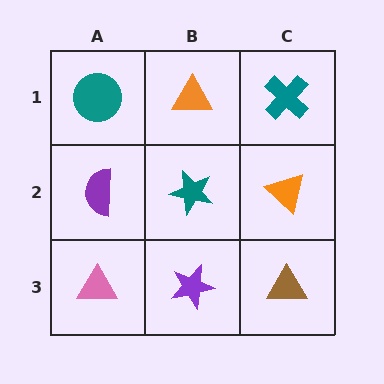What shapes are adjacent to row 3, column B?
A teal star (row 2, column B), a pink triangle (row 3, column A), a brown triangle (row 3, column C).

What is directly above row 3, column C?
An orange triangle.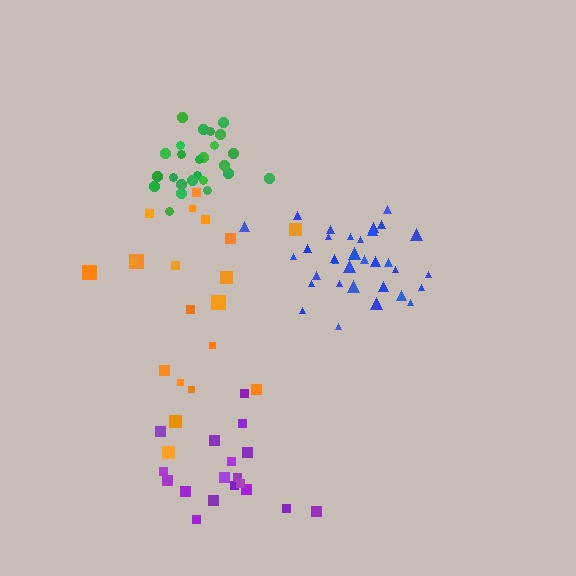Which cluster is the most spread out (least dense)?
Orange.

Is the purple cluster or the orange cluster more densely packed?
Purple.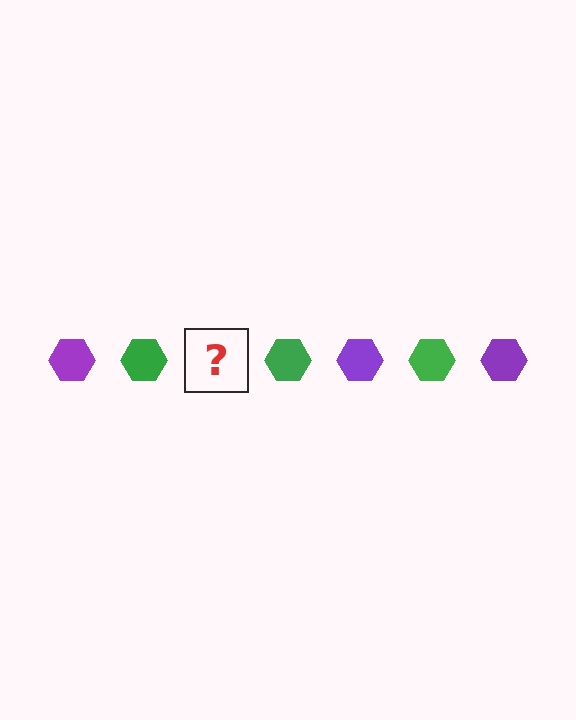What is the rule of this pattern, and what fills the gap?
The rule is that the pattern cycles through purple, green hexagons. The gap should be filled with a purple hexagon.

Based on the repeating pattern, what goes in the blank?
The blank should be a purple hexagon.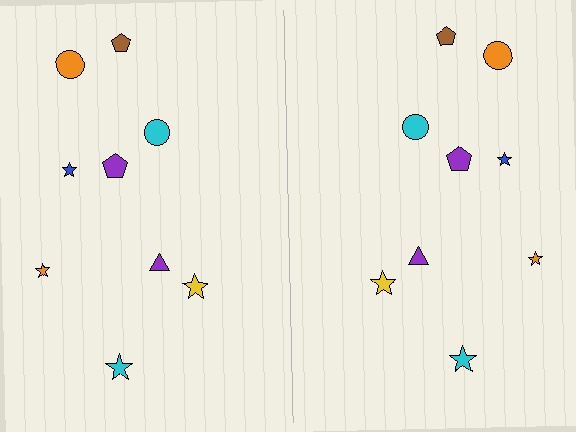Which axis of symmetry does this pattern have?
The pattern has a vertical axis of symmetry running through the center of the image.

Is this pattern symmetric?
Yes, this pattern has bilateral (reflection) symmetry.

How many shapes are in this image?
There are 18 shapes in this image.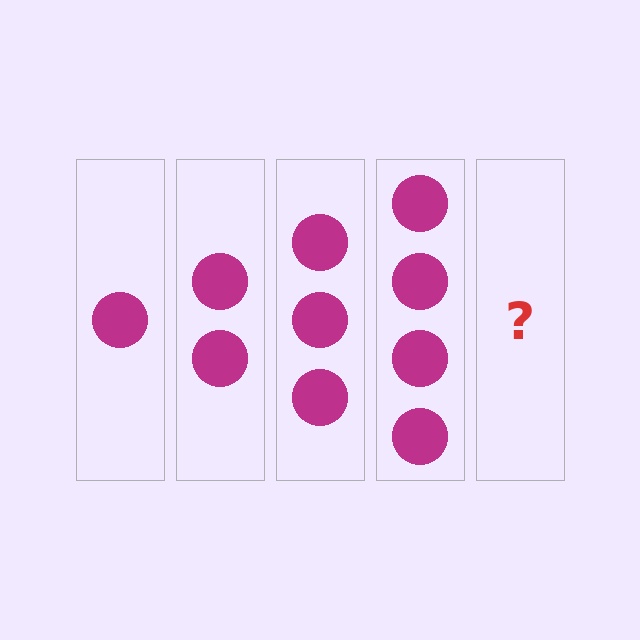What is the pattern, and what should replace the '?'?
The pattern is that each step adds one more circle. The '?' should be 5 circles.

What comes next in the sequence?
The next element should be 5 circles.